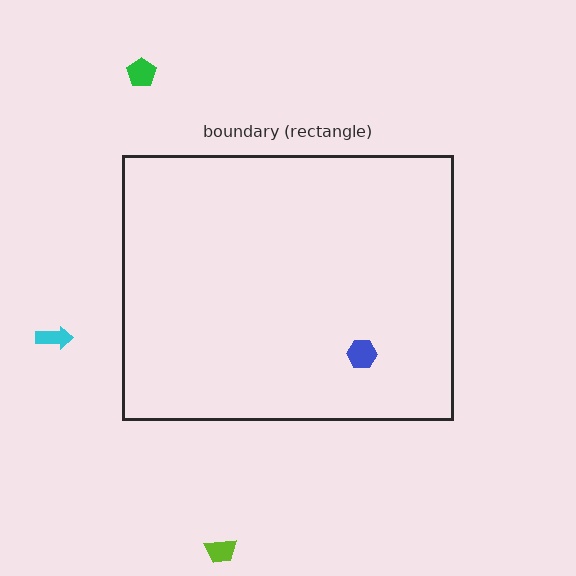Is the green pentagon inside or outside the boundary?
Outside.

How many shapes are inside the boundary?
1 inside, 3 outside.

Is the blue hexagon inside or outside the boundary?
Inside.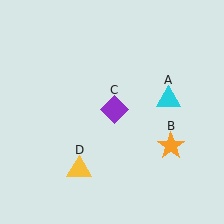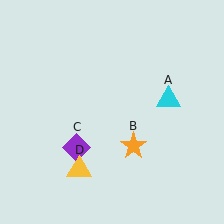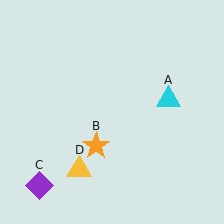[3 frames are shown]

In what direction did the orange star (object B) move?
The orange star (object B) moved left.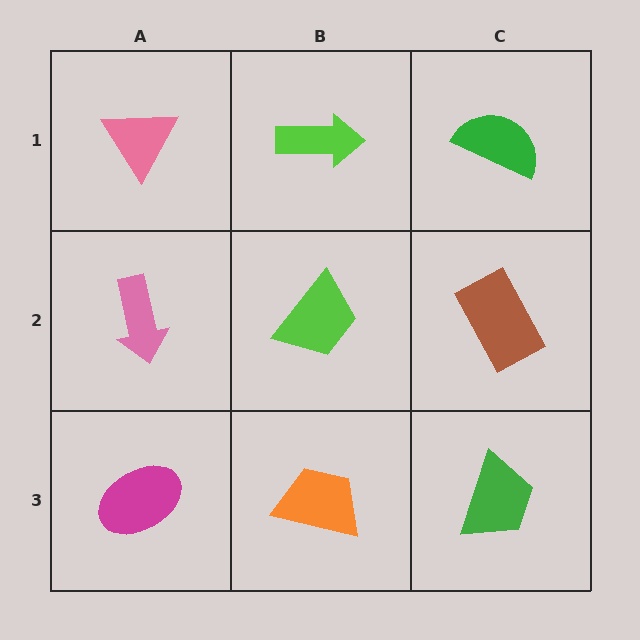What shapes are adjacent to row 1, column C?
A brown rectangle (row 2, column C), a lime arrow (row 1, column B).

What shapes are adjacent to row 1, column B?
A lime trapezoid (row 2, column B), a pink triangle (row 1, column A), a green semicircle (row 1, column C).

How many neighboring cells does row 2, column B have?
4.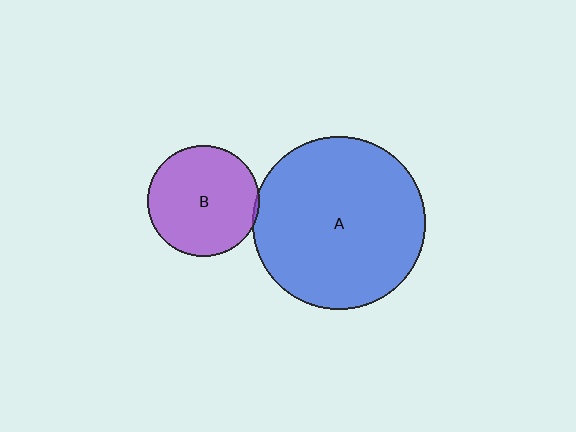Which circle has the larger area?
Circle A (blue).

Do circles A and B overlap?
Yes.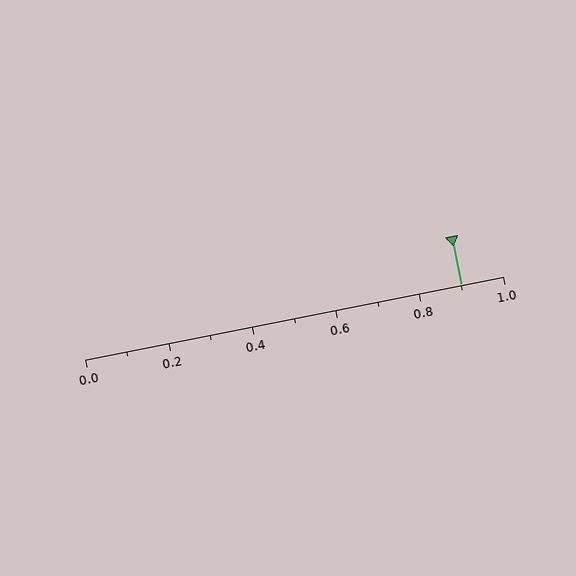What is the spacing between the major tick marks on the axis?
The major ticks are spaced 0.2 apart.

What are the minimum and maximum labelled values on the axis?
The axis runs from 0.0 to 1.0.